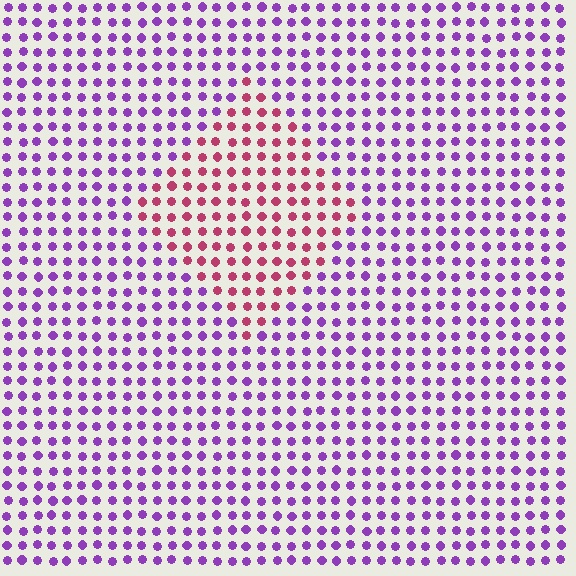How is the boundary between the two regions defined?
The boundary is defined purely by a slight shift in hue (about 56 degrees). Spacing, size, and orientation are identical on both sides.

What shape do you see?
I see a diamond.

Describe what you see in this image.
The image is filled with small purple elements in a uniform arrangement. A diamond-shaped region is visible where the elements are tinted to a slightly different hue, forming a subtle color boundary.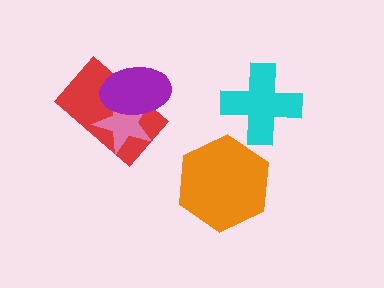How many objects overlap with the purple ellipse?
2 objects overlap with the purple ellipse.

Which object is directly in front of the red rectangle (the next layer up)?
The pink star is directly in front of the red rectangle.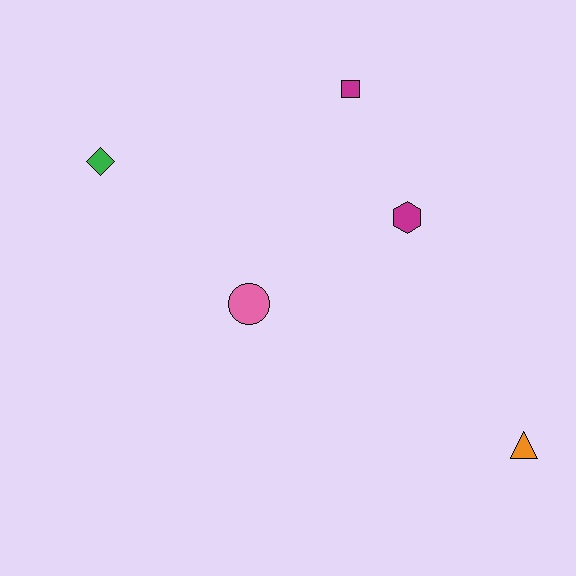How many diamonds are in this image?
There is 1 diamond.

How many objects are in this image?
There are 5 objects.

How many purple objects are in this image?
There are no purple objects.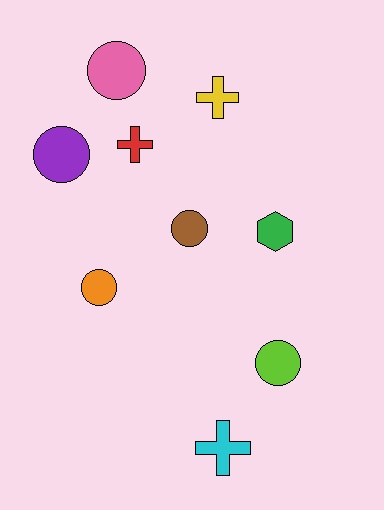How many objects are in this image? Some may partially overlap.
There are 9 objects.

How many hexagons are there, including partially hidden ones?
There is 1 hexagon.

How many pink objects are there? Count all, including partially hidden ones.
There is 1 pink object.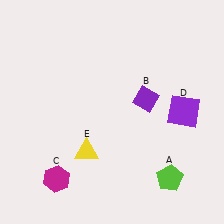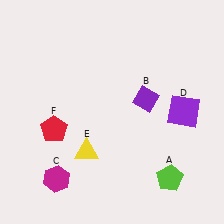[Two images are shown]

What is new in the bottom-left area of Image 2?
A red pentagon (F) was added in the bottom-left area of Image 2.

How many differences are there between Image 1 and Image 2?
There is 1 difference between the two images.